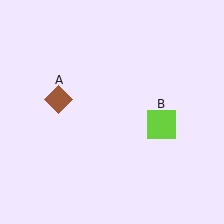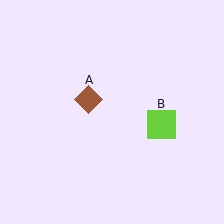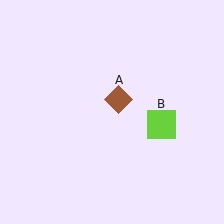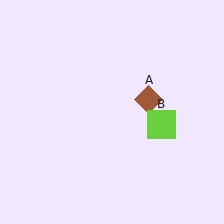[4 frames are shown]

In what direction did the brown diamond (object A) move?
The brown diamond (object A) moved right.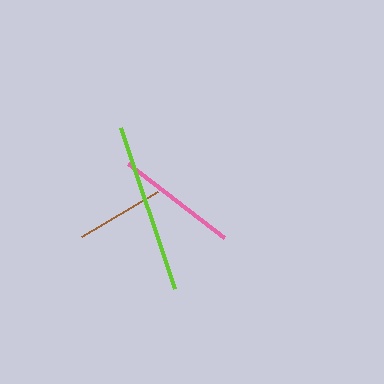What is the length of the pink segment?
The pink segment is approximately 121 pixels long.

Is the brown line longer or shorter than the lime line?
The lime line is longer than the brown line.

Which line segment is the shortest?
The brown line is the shortest at approximately 88 pixels.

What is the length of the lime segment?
The lime segment is approximately 170 pixels long.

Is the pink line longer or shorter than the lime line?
The lime line is longer than the pink line.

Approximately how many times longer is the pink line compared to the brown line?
The pink line is approximately 1.4 times the length of the brown line.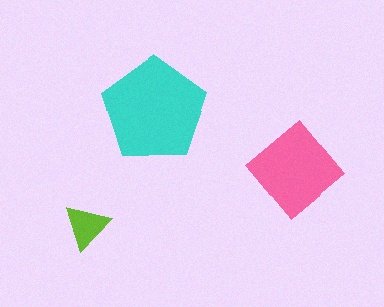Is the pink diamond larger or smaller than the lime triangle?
Larger.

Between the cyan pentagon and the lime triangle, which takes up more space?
The cyan pentagon.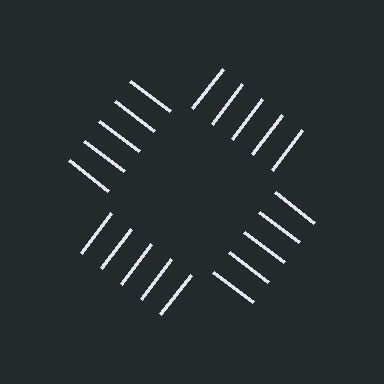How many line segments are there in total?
20 — 5 along each of the 4 edges.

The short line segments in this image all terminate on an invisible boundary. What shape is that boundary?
An illusory square — the line segments terminate on its edges but no continuous stroke is drawn.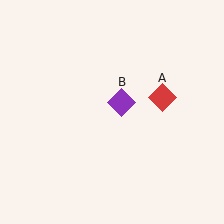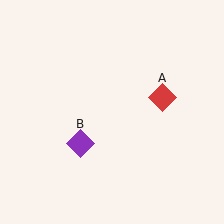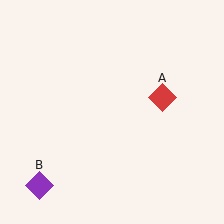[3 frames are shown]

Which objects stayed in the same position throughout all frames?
Red diamond (object A) remained stationary.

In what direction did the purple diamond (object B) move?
The purple diamond (object B) moved down and to the left.